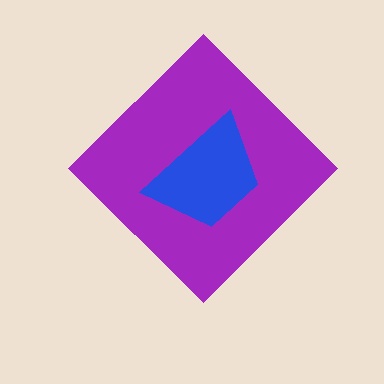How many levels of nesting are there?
2.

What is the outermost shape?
The purple diamond.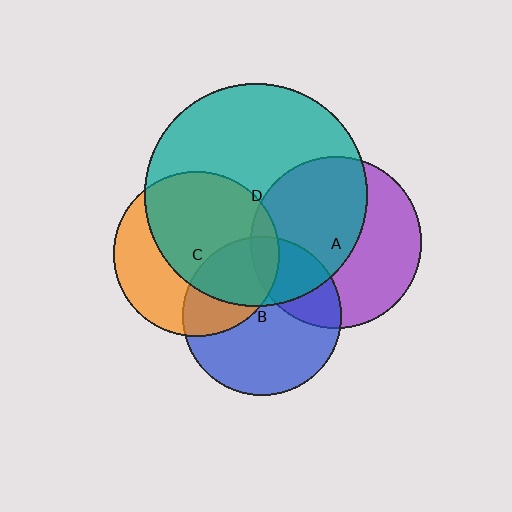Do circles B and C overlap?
Yes.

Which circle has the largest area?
Circle D (teal).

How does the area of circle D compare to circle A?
Approximately 1.7 times.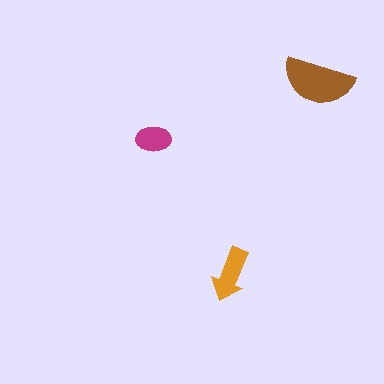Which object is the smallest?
The magenta ellipse.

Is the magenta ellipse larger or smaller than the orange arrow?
Smaller.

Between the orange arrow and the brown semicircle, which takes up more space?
The brown semicircle.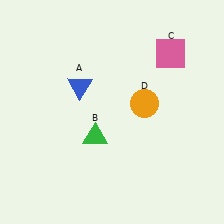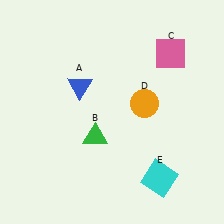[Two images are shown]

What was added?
A cyan square (E) was added in Image 2.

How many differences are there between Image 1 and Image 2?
There is 1 difference between the two images.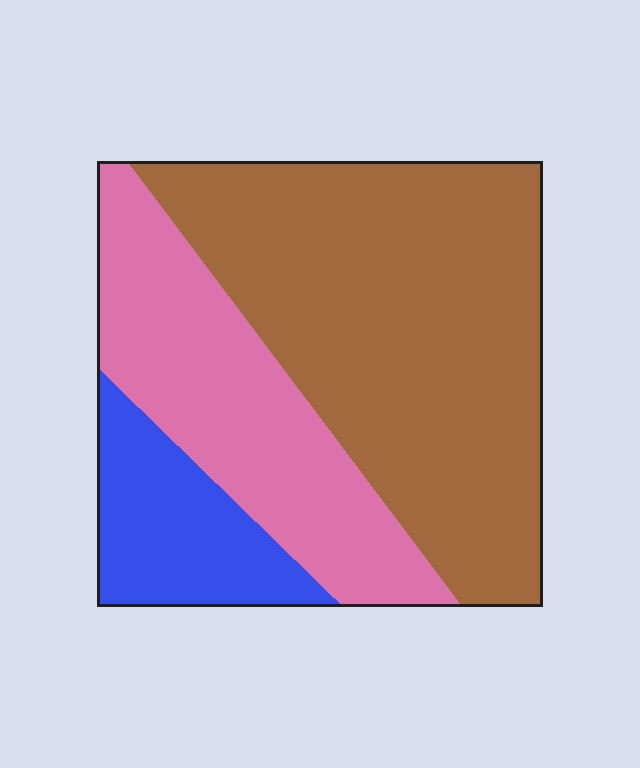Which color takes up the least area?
Blue, at roughly 15%.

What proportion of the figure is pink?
Pink takes up about one third (1/3) of the figure.